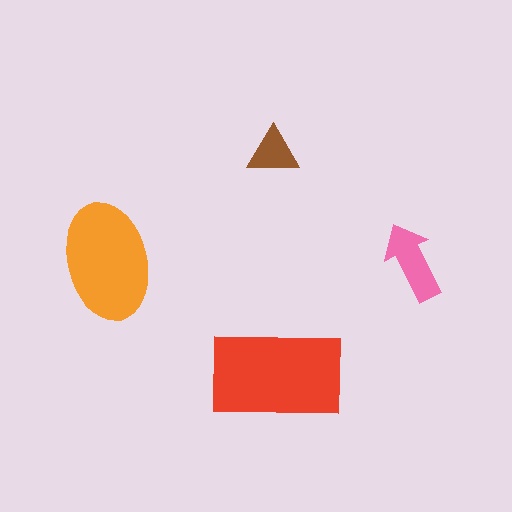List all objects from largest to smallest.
The red rectangle, the orange ellipse, the pink arrow, the brown triangle.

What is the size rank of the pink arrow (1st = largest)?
3rd.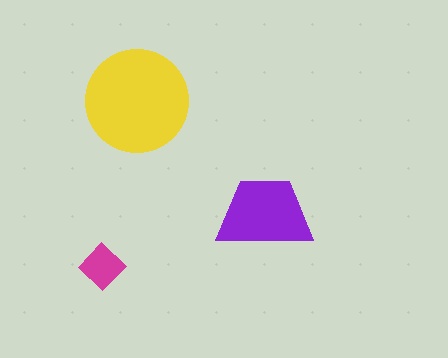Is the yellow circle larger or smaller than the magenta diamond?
Larger.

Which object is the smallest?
The magenta diamond.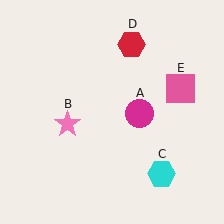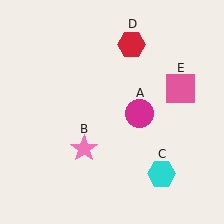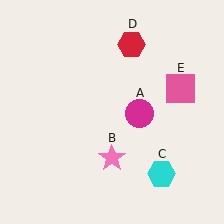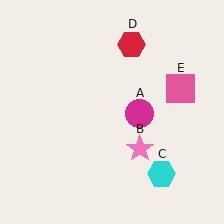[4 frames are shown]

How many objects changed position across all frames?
1 object changed position: pink star (object B).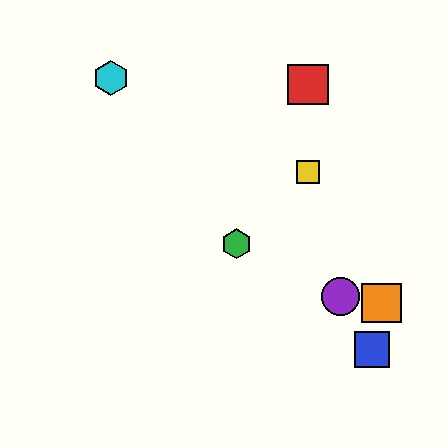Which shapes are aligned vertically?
The red square, the yellow square are aligned vertically.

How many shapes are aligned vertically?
2 shapes (the red square, the yellow square) are aligned vertically.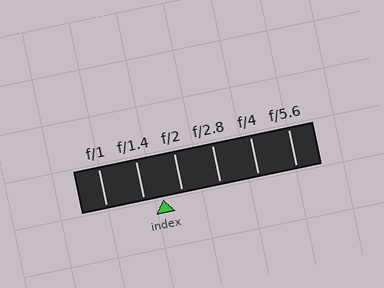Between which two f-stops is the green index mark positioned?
The index mark is between f/1.4 and f/2.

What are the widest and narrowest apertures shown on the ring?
The widest aperture shown is f/1 and the narrowest is f/5.6.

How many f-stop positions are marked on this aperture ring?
There are 6 f-stop positions marked.